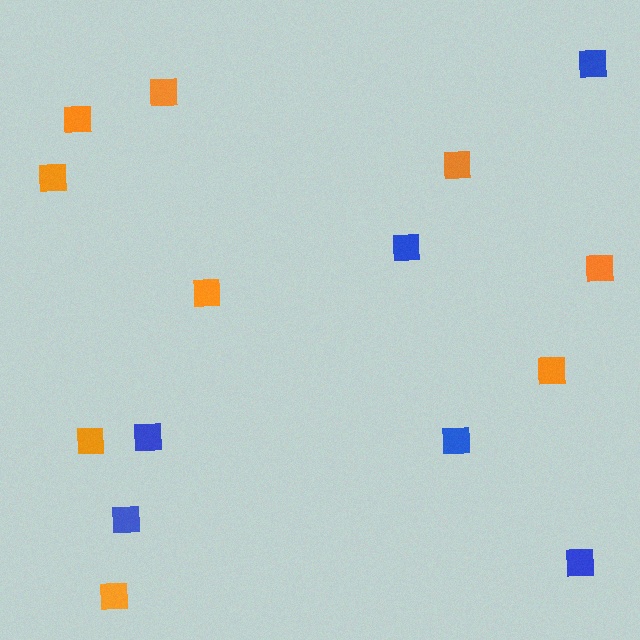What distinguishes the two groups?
There are 2 groups: one group of blue squares (6) and one group of orange squares (9).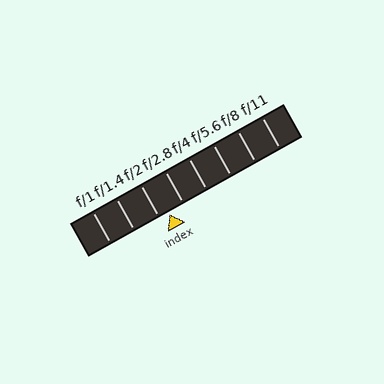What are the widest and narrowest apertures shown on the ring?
The widest aperture shown is f/1 and the narrowest is f/11.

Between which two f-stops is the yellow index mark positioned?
The index mark is between f/2 and f/2.8.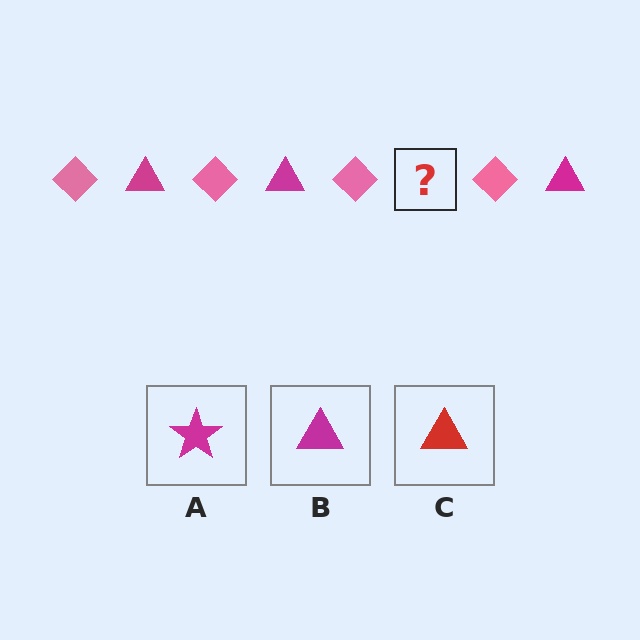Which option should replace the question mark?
Option B.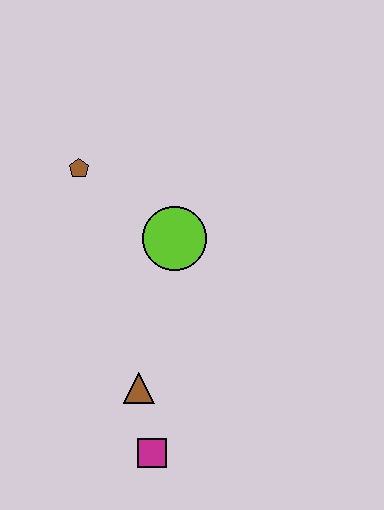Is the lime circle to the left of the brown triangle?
No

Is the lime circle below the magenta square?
No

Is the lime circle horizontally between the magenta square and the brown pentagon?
No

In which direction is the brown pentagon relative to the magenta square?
The brown pentagon is above the magenta square.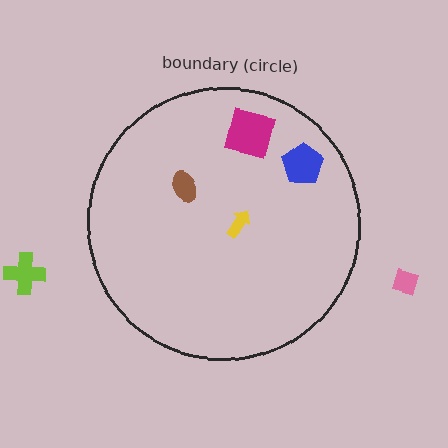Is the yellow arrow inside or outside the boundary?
Inside.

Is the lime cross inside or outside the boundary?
Outside.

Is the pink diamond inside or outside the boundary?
Outside.